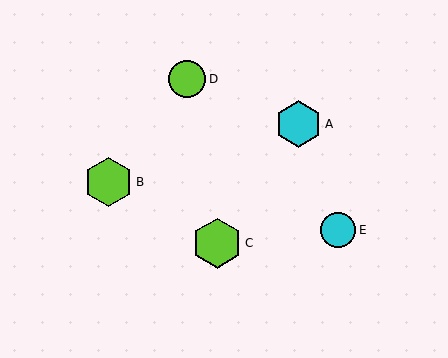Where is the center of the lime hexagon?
The center of the lime hexagon is at (109, 182).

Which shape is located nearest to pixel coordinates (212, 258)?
The lime hexagon (labeled C) at (217, 243) is nearest to that location.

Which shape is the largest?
The lime hexagon (labeled C) is the largest.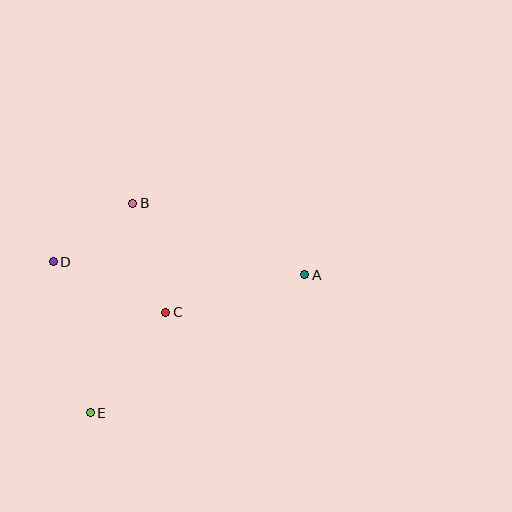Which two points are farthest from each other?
Points A and E are farthest from each other.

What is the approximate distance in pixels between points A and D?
The distance between A and D is approximately 252 pixels.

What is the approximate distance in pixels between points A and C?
The distance between A and C is approximately 144 pixels.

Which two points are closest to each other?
Points B and D are closest to each other.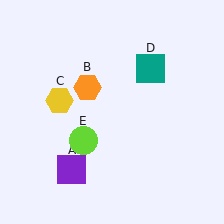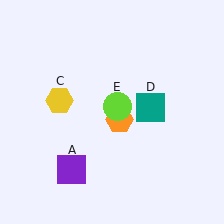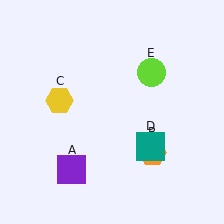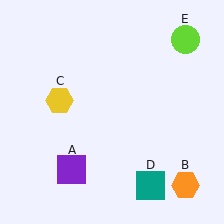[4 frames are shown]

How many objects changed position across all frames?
3 objects changed position: orange hexagon (object B), teal square (object D), lime circle (object E).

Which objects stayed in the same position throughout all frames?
Purple square (object A) and yellow hexagon (object C) remained stationary.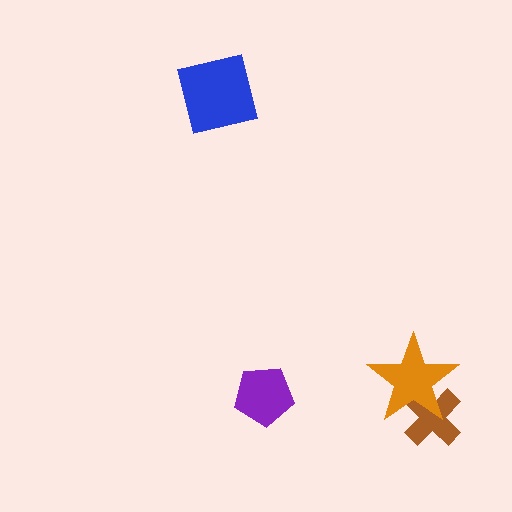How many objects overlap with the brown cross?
1 object overlaps with the brown cross.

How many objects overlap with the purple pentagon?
0 objects overlap with the purple pentagon.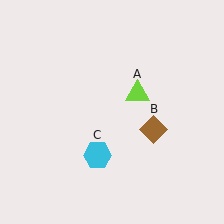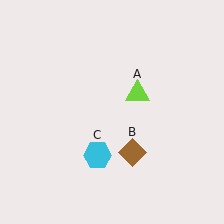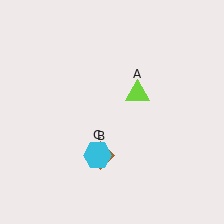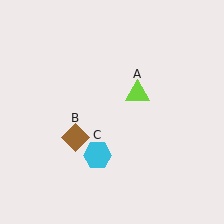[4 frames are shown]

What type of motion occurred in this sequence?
The brown diamond (object B) rotated clockwise around the center of the scene.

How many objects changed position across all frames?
1 object changed position: brown diamond (object B).